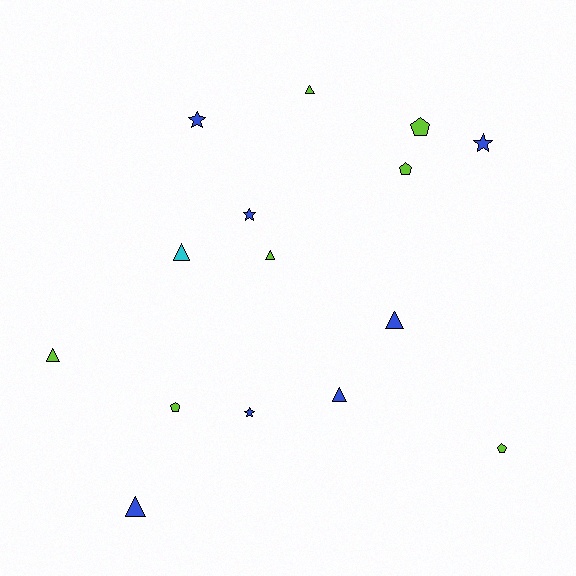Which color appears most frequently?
Blue, with 7 objects.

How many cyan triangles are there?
There is 1 cyan triangle.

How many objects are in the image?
There are 15 objects.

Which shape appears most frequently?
Triangle, with 7 objects.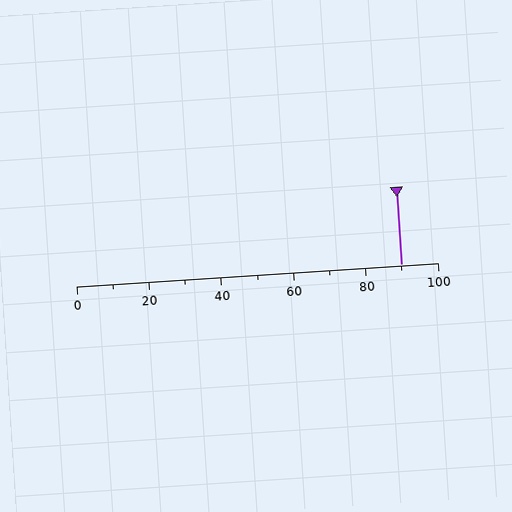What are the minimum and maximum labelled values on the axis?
The axis runs from 0 to 100.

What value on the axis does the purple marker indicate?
The marker indicates approximately 90.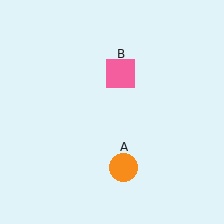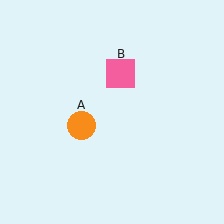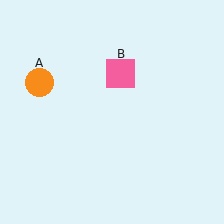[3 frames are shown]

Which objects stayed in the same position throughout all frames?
Pink square (object B) remained stationary.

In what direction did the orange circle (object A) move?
The orange circle (object A) moved up and to the left.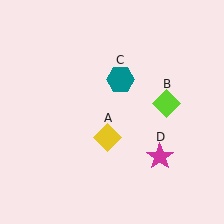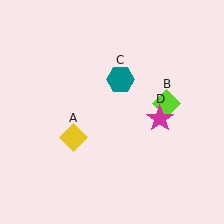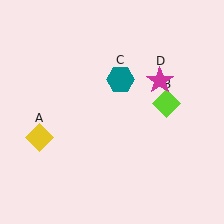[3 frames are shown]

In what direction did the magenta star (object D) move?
The magenta star (object D) moved up.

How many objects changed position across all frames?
2 objects changed position: yellow diamond (object A), magenta star (object D).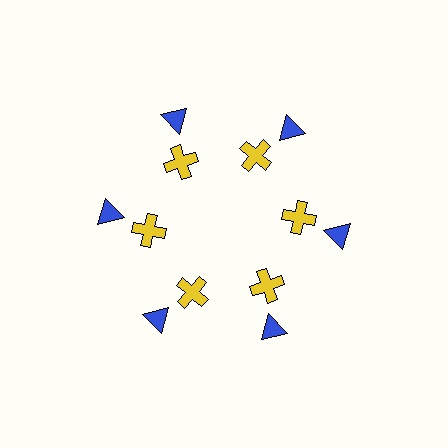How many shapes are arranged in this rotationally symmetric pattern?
There are 12 shapes, arranged in 6 groups of 2.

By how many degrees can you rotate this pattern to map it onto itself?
The pattern maps onto itself every 60 degrees of rotation.